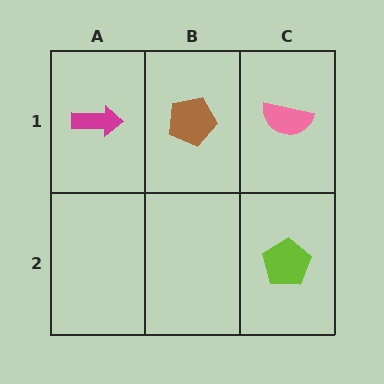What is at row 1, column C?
A pink semicircle.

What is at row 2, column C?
A lime pentagon.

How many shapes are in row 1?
3 shapes.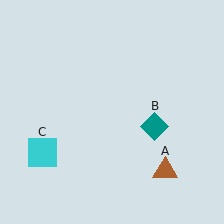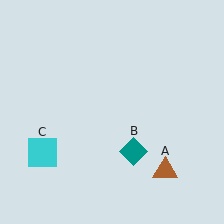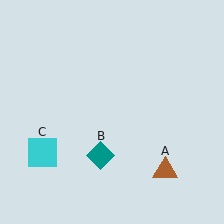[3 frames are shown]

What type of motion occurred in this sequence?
The teal diamond (object B) rotated clockwise around the center of the scene.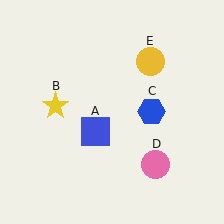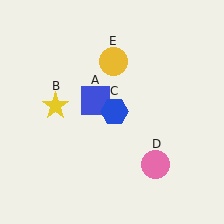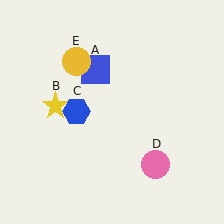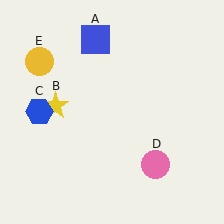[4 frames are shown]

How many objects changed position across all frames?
3 objects changed position: blue square (object A), blue hexagon (object C), yellow circle (object E).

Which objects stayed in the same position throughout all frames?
Yellow star (object B) and pink circle (object D) remained stationary.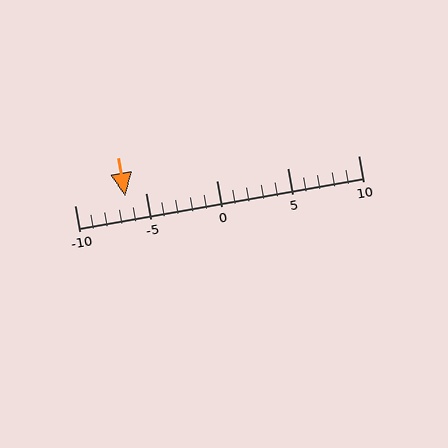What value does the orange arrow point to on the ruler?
The orange arrow points to approximately -6.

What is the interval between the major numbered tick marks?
The major tick marks are spaced 5 units apart.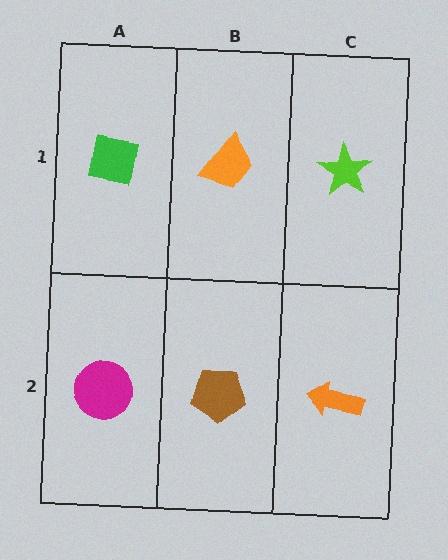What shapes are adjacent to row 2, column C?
A lime star (row 1, column C), a brown pentagon (row 2, column B).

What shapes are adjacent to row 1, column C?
An orange arrow (row 2, column C), an orange trapezoid (row 1, column B).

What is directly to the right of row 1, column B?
A lime star.